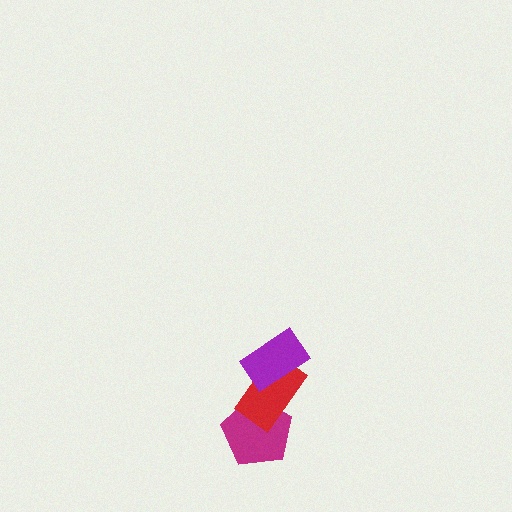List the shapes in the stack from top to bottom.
From top to bottom: the purple rectangle, the red rectangle, the magenta pentagon.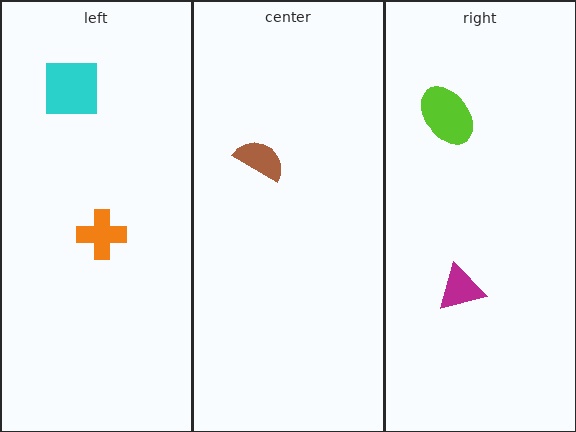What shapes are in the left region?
The orange cross, the cyan square.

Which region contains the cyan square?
The left region.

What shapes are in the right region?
The magenta triangle, the lime ellipse.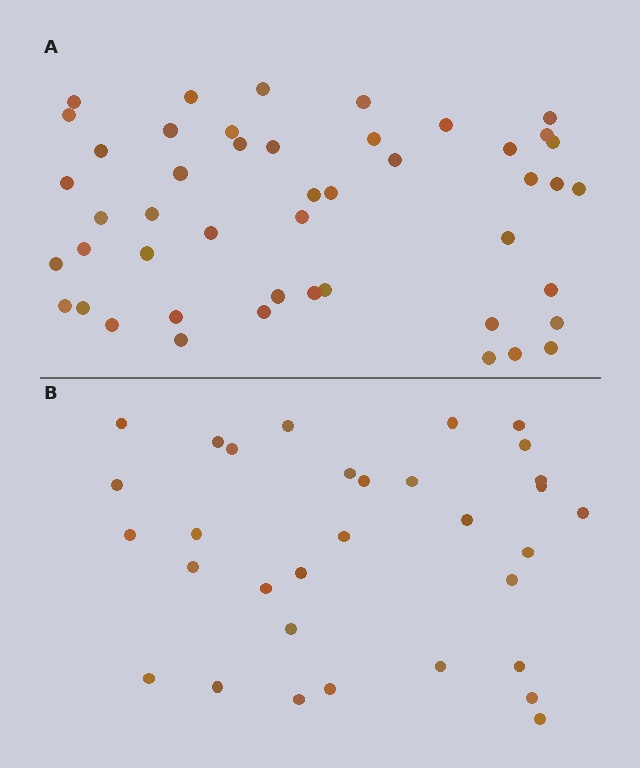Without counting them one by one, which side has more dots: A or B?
Region A (the top region) has more dots.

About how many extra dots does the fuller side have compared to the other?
Region A has approximately 15 more dots than region B.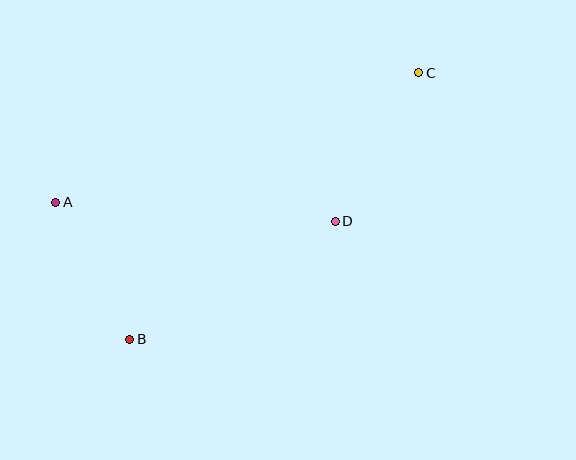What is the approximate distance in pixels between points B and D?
The distance between B and D is approximately 237 pixels.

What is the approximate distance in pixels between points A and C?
The distance between A and C is approximately 386 pixels.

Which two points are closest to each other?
Points A and B are closest to each other.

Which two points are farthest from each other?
Points B and C are farthest from each other.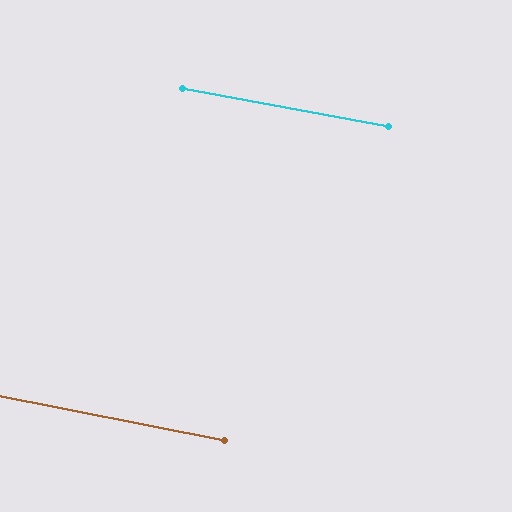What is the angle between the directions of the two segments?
Approximately 1 degree.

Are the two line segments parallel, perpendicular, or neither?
Parallel — their directions differ by only 0.6°.